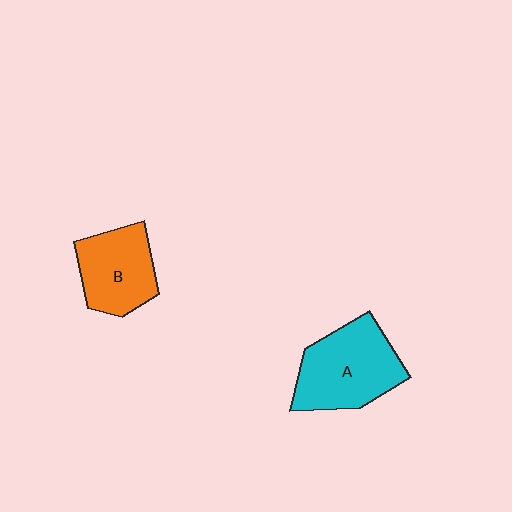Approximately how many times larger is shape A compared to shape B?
Approximately 1.3 times.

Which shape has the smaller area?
Shape B (orange).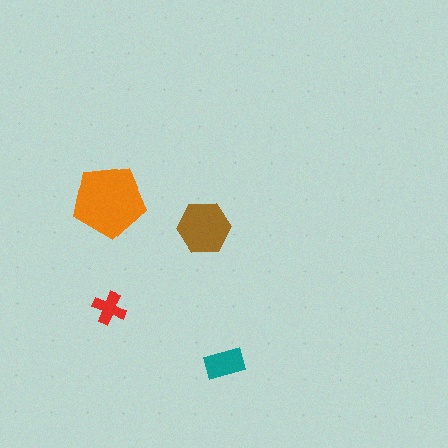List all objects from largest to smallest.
The orange pentagon, the brown hexagon, the teal rectangle, the red cross.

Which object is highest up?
The orange pentagon is topmost.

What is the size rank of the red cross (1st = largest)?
4th.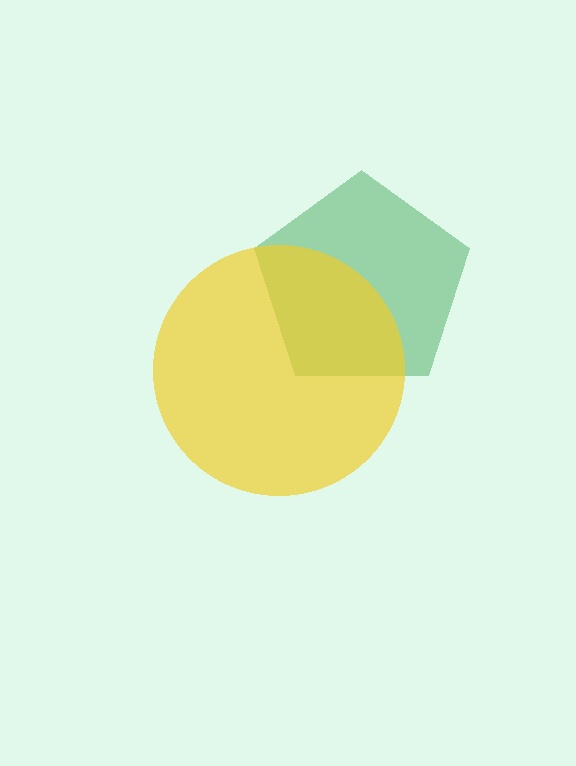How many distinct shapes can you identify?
There are 2 distinct shapes: a green pentagon, a yellow circle.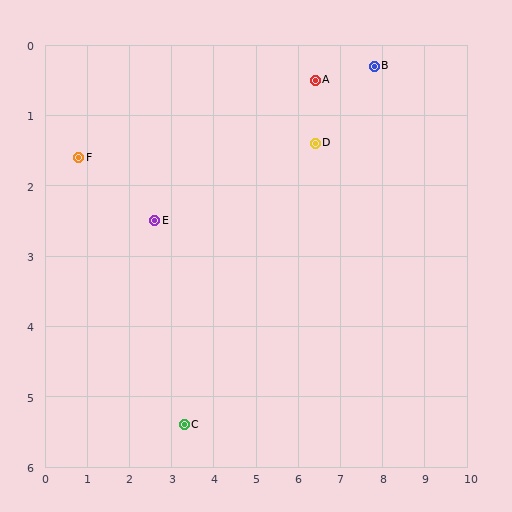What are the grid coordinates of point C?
Point C is at approximately (3.3, 5.4).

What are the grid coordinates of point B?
Point B is at approximately (7.8, 0.3).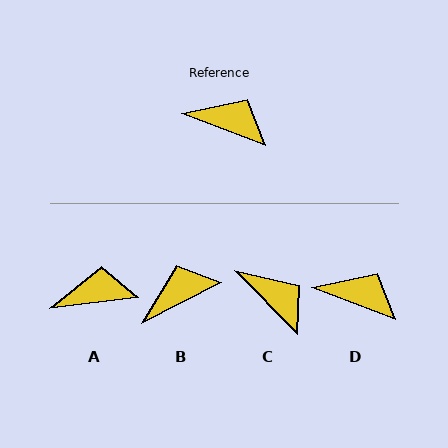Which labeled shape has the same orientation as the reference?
D.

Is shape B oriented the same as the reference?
No, it is off by about 48 degrees.